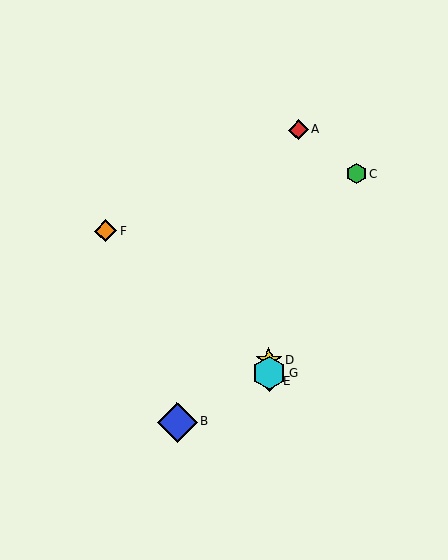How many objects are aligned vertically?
3 objects (D, E, G) are aligned vertically.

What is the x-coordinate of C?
Object C is at x≈356.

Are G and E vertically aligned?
Yes, both are at x≈269.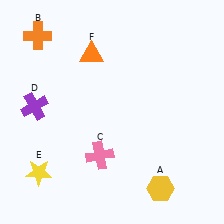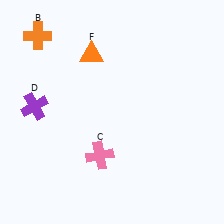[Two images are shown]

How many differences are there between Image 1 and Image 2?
There are 2 differences between the two images.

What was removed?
The yellow star (E), the yellow hexagon (A) were removed in Image 2.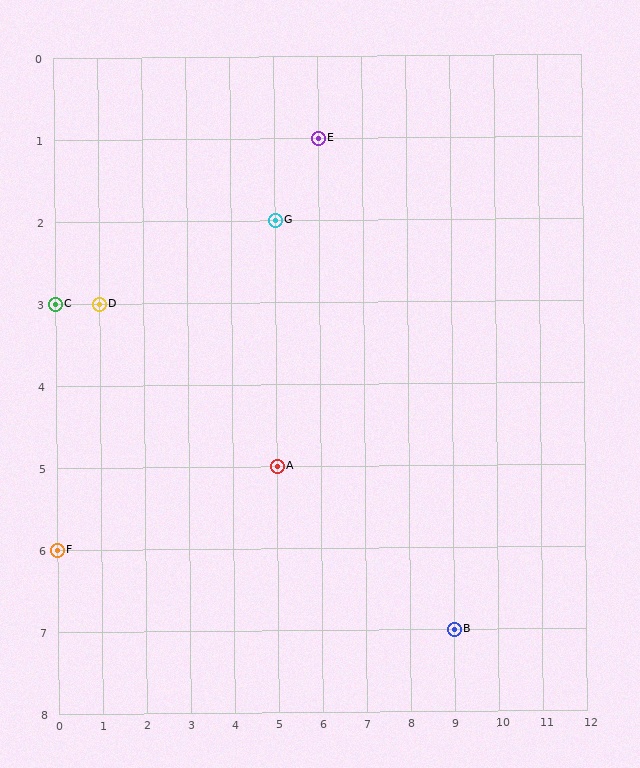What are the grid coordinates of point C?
Point C is at grid coordinates (0, 3).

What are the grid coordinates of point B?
Point B is at grid coordinates (9, 7).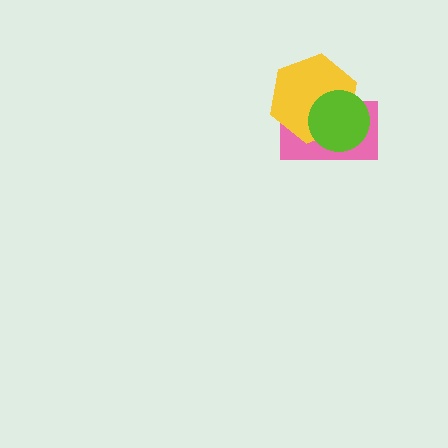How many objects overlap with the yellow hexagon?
2 objects overlap with the yellow hexagon.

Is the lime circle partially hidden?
No, no other shape covers it.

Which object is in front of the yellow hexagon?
The lime circle is in front of the yellow hexagon.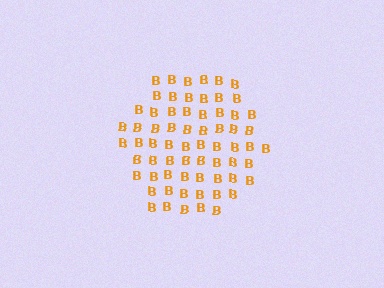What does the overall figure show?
The overall figure shows a hexagon.